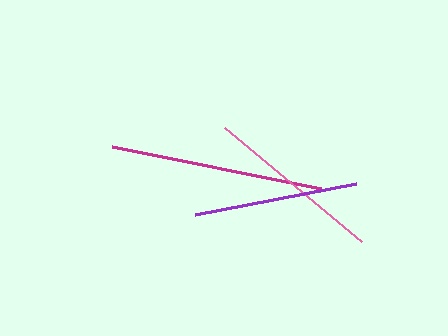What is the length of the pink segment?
The pink segment is approximately 178 pixels long.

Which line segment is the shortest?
The purple line is the shortest at approximately 164 pixels.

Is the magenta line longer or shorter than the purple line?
The magenta line is longer than the purple line.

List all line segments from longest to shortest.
From longest to shortest: magenta, pink, purple.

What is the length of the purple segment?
The purple segment is approximately 164 pixels long.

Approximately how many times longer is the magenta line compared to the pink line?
The magenta line is approximately 1.2 times the length of the pink line.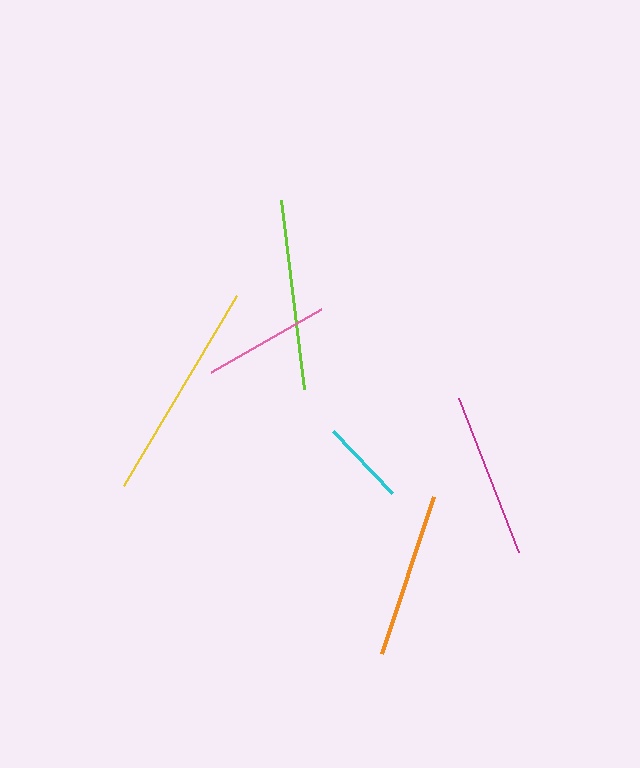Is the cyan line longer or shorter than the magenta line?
The magenta line is longer than the cyan line.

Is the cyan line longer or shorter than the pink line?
The pink line is longer than the cyan line.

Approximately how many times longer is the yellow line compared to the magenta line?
The yellow line is approximately 1.3 times the length of the magenta line.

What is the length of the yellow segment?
The yellow segment is approximately 221 pixels long.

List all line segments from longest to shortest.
From longest to shortest: yellow, lime, orange, magenta, pink, cyan.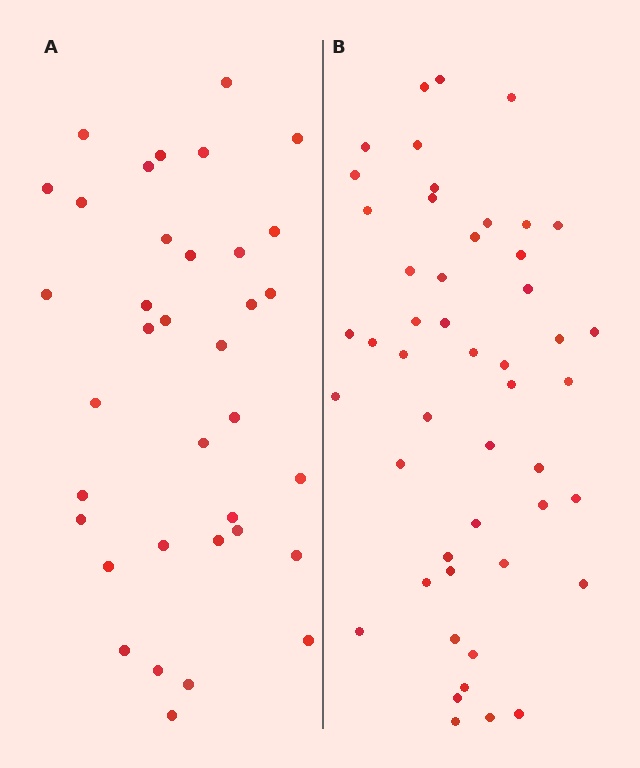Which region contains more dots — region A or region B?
Region B (the right region) has more dots.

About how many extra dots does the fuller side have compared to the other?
Region B has approximately 15 more dots than region A.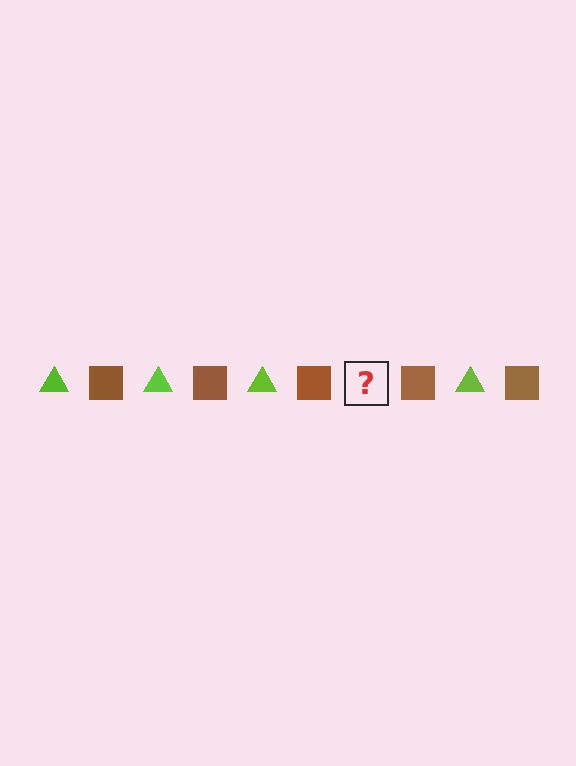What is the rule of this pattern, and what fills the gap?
The rule is that the pattern alternates between lime triangle and brown square. The gap should be filled with a lime triangle.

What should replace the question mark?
The question mark should be replaced with a lime triangle.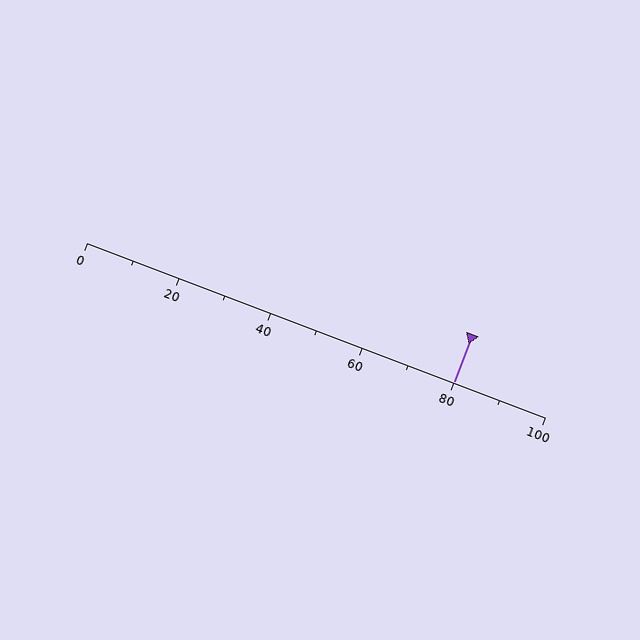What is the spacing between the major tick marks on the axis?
The major ticks are spaced 20 apart.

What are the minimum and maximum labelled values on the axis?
The axis runs from 0 to 100.